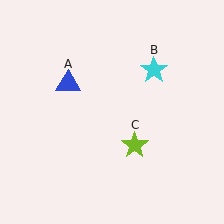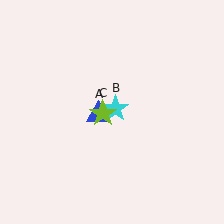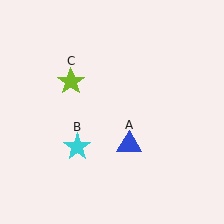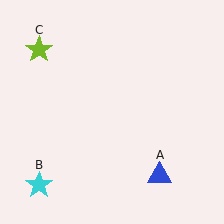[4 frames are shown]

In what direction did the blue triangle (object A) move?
The blue triangle (object A) moved down and to the right.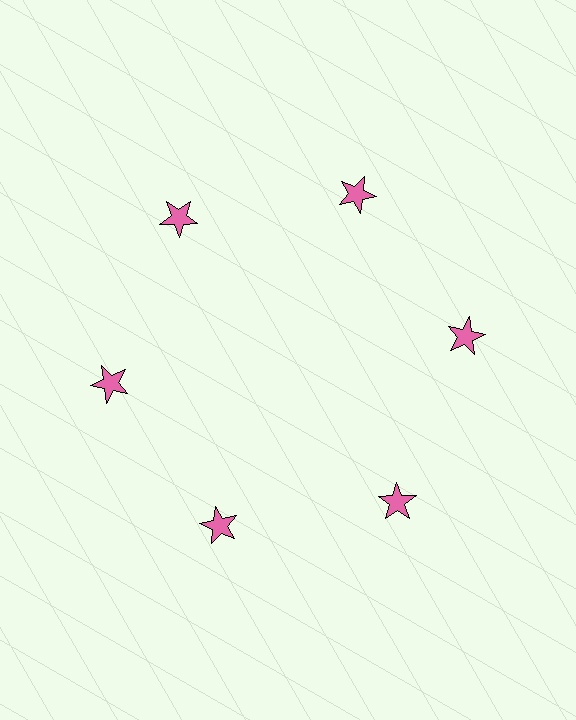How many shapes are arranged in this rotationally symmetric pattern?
There are 6 shapes, arranged in 6 groups of 1.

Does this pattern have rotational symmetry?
Yes, this pattern has 6-fold rotational symmetry. It looks the same after rotating 60 degrees around the center.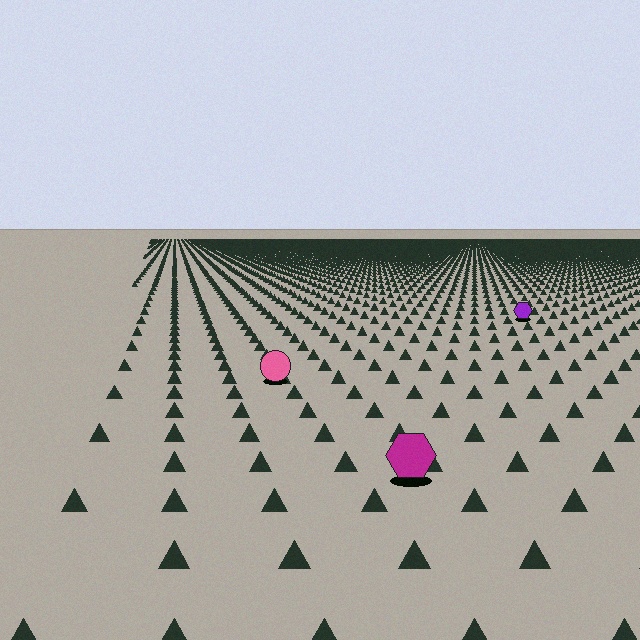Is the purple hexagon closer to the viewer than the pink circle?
No. The pink circle is closer — you can tell from the texture gradient: the ground texture is coarser near it.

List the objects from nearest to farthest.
From nearest to farthest: the magenta hexagon, the pink circle, the purple hexagon.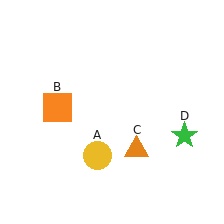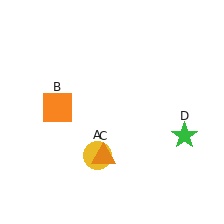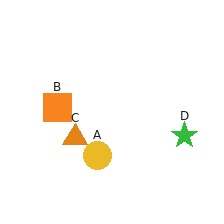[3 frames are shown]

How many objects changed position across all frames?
1 object changed position: orange triangle (object C).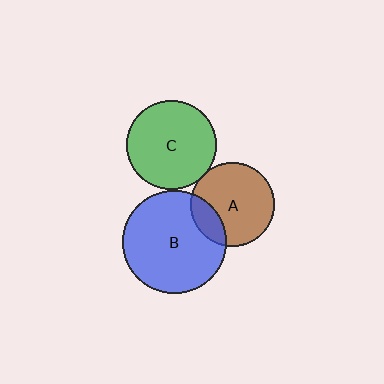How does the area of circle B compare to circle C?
Approximately 1.3 times.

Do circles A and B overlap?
Yes.